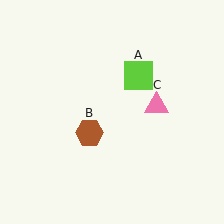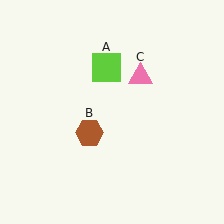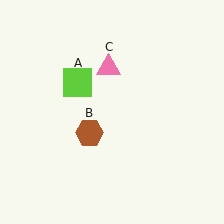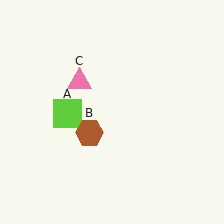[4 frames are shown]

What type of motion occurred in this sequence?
The lime square (object A), pink triangle (object C) rotated counterclockwise around the center of the scene.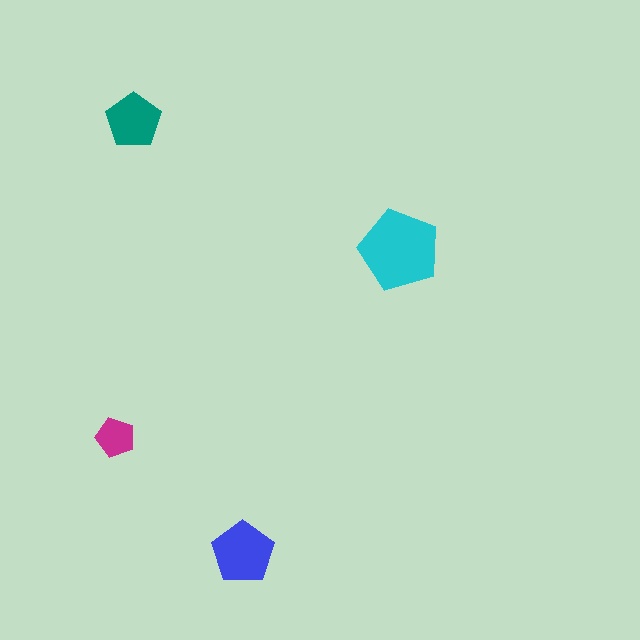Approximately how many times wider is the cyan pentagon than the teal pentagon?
About 1.5 times wider.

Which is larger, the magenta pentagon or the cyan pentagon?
The cyan one.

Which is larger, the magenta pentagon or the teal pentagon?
The teal one.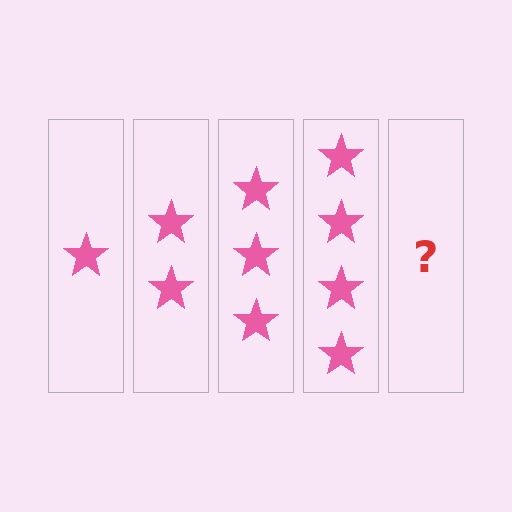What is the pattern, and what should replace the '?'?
The pattern is that each step adds one more star. The '?' should be 5 stars.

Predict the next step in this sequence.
The next step is 5 stars.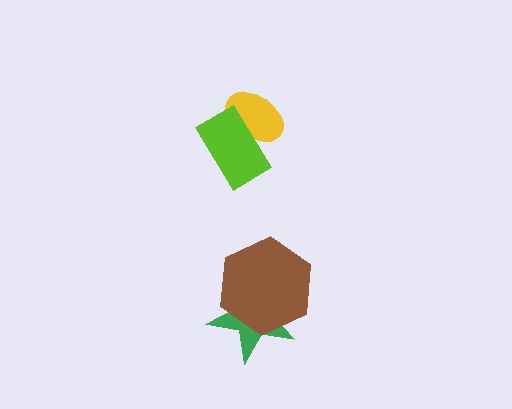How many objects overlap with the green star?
1 object overlaps with the green star.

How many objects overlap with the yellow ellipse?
1 object overlaps with the yellow ellipse.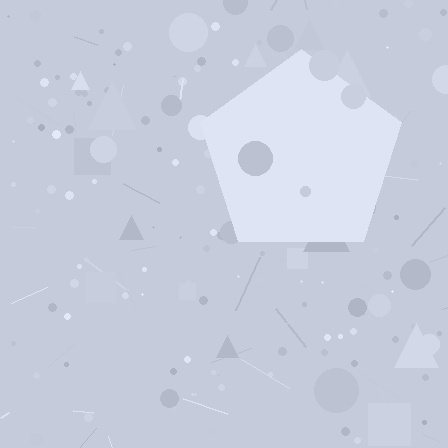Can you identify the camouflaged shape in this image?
The camouflaged shape is a pentagon.